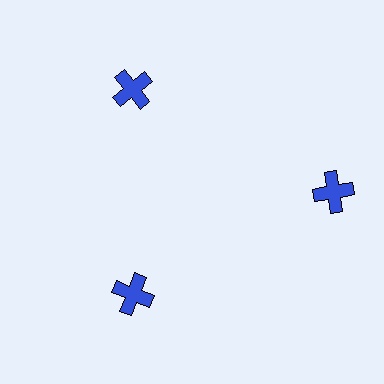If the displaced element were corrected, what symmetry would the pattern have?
It would have 3-fold rotational symmetry — the pattern would map onto itself every 120 degrees.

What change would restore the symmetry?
The symmetry would be restored by moving it inward, back onto the ring so that all 3 crosses sit at equal angles and equal distance from the center.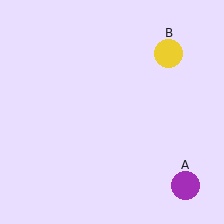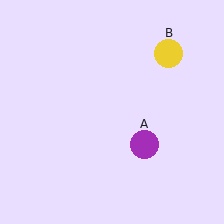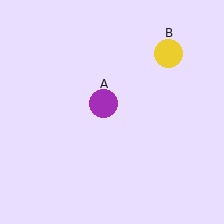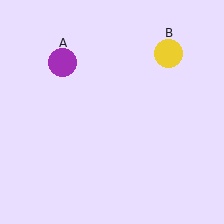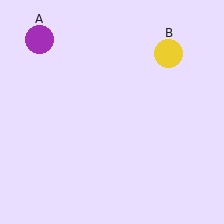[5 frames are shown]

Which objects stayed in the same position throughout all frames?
Yellow circle (object B) remained stationary.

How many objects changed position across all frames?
1 object changed position: purple circle (object A).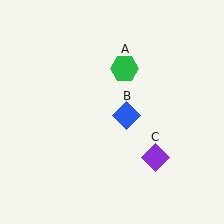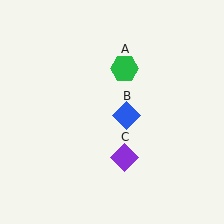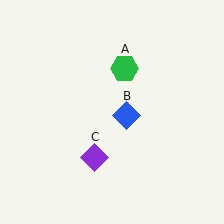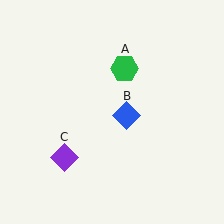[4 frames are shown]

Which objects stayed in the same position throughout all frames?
Green hexagon (object A) and blue diamond (object B) remained stationary.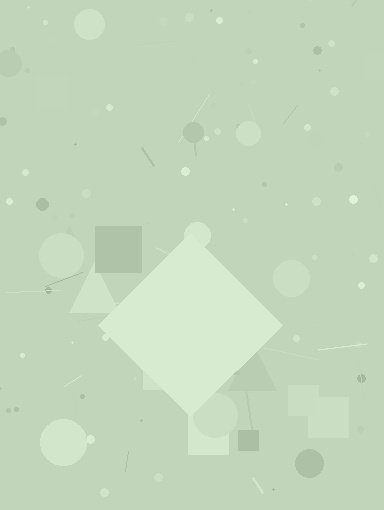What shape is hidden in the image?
A diamond is hidden in the image.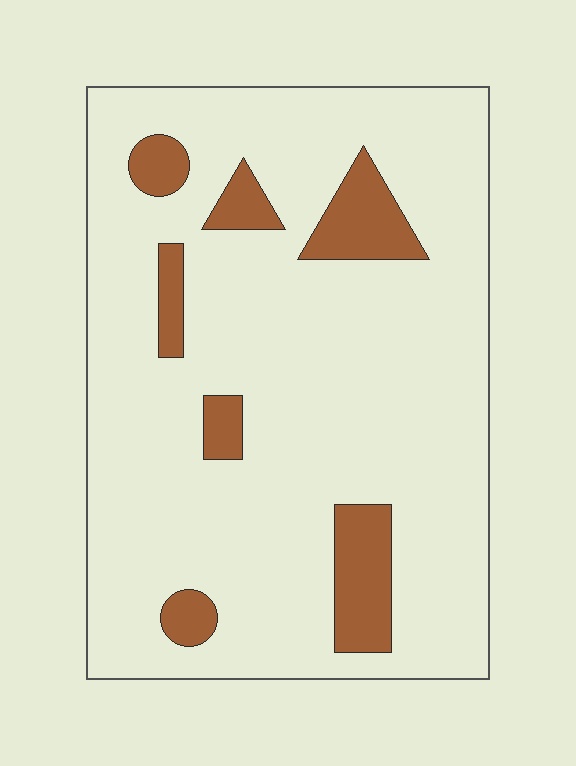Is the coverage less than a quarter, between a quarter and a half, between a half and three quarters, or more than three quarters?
Less than a quarter.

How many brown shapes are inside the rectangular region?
7.